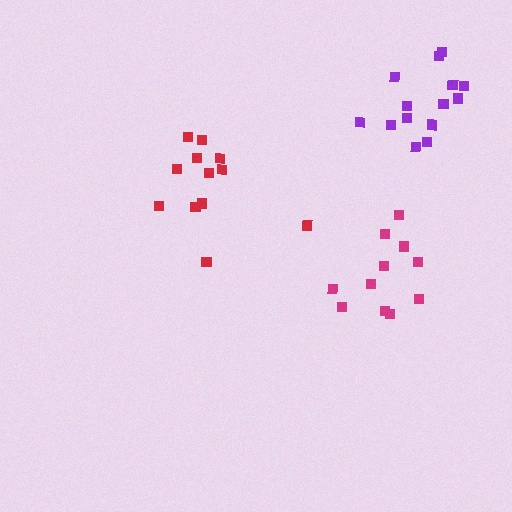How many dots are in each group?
Group 1: 14 dots, Group 2: 12 dots, Group 3: 11 dots (37 total).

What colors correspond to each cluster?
The clusters are colored: purple, red, magenta.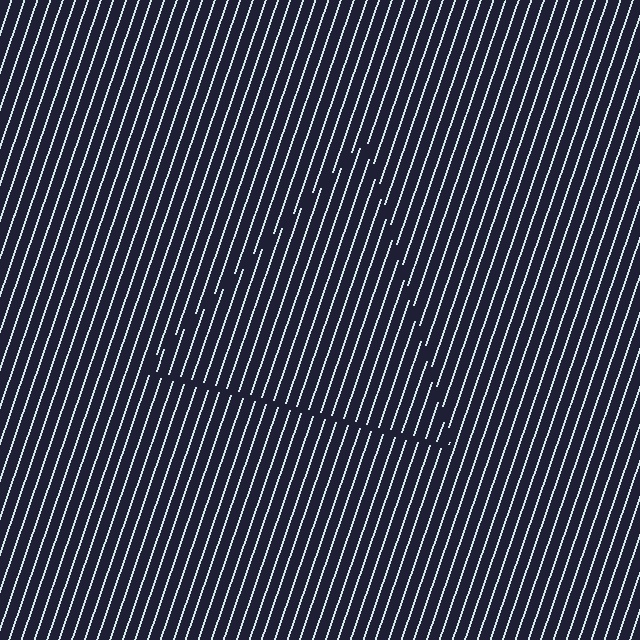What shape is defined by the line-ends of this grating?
An illusory triangle. The interior of the shape contains the same grating, shifted by half a period — the contour is defined by the phase discontinuity where line-ends from the inner and outer gratings abut.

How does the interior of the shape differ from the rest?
The interior of the shape contains the same grating, shifted by half a period — the contour is defined by the phase discontinuity where line-ends from the inner and outer gratings abut.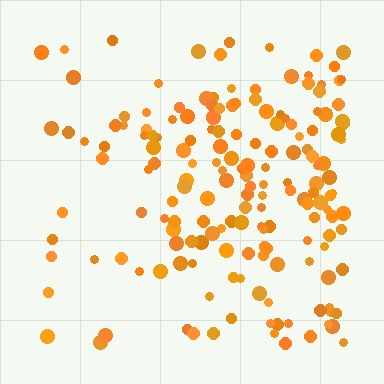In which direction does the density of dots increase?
From left to right, with the right side densest.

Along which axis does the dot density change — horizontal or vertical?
Horizontal.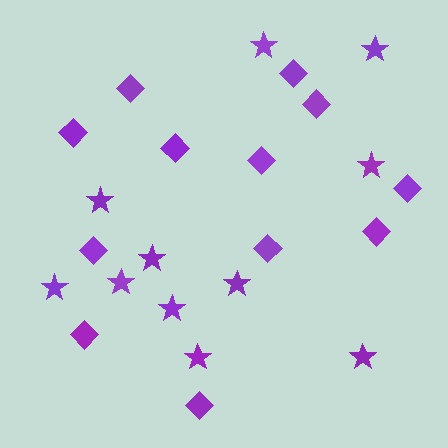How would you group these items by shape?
There are 2 groups: one group of diamonds (12) and one group of stars (11).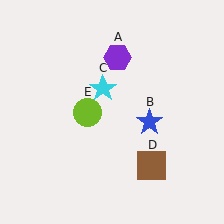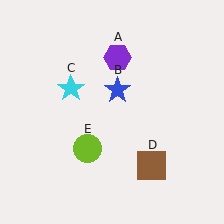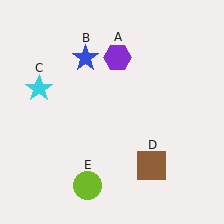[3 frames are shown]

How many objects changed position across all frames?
3 objects changed position: blue star (object B), cyan star (object C), lime circle (object E).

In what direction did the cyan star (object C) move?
The cyan star (object C) moved left.